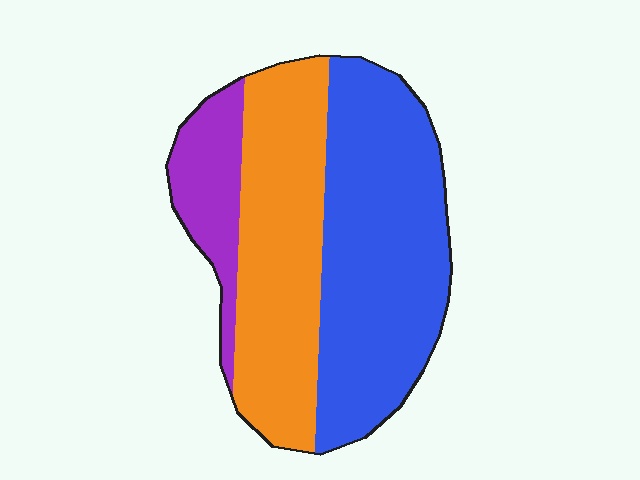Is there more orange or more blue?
Blue.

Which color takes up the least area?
Purple, at roughly 15%.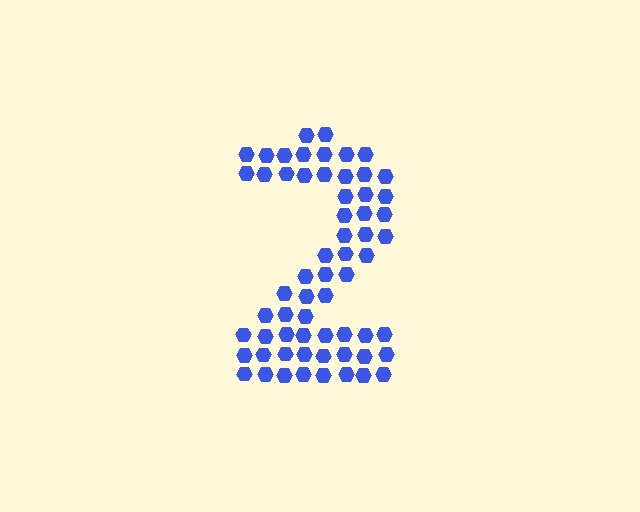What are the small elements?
The small elements are hexagons.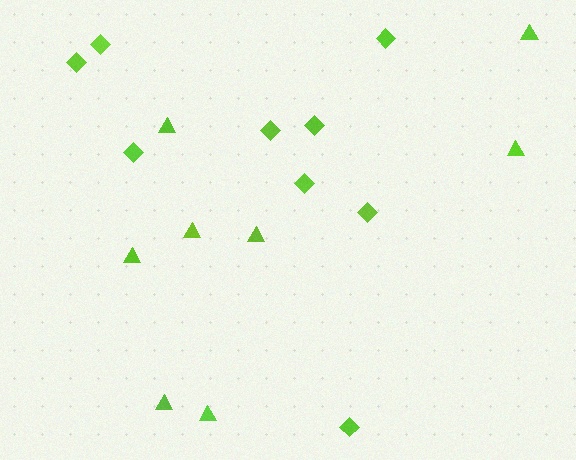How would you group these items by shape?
There are 2 groups: one group of triangles (8) and one group of diamonds (9).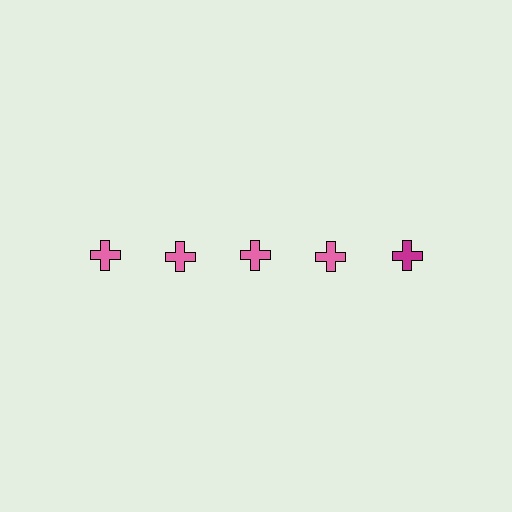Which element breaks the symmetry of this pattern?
The magenta cross in the top row, rightmost column breaks the symmetry. All other shapes are pink crosses.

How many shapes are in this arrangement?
There are 5 shapes arranged in a grid pattern.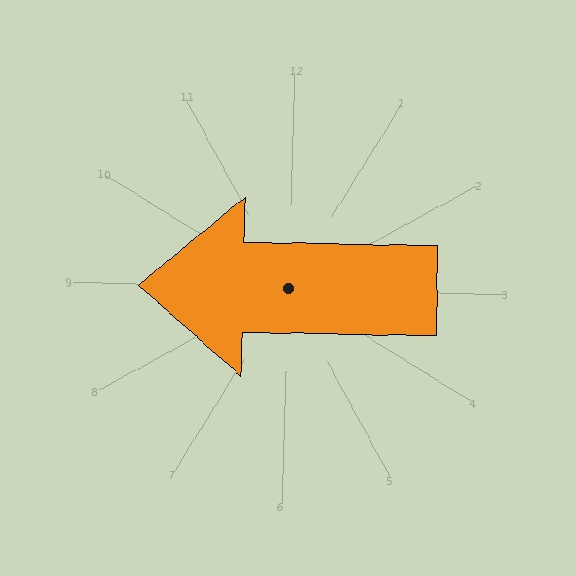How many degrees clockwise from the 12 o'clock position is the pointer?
Approximately 270 degrees.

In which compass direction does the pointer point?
West.